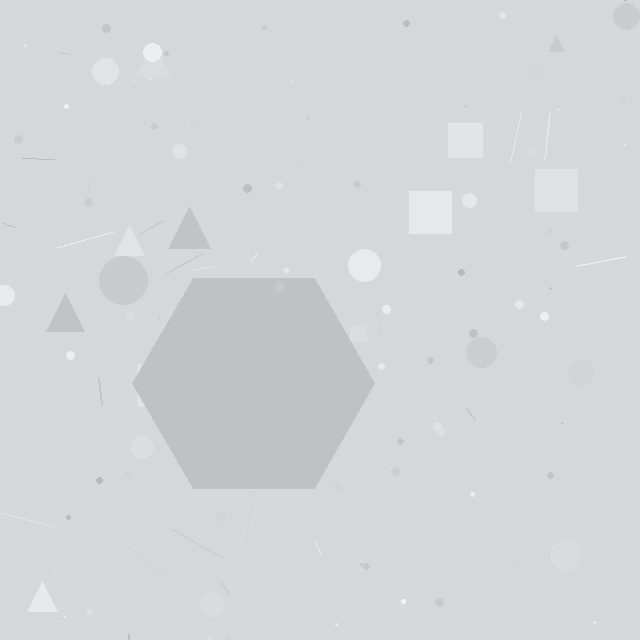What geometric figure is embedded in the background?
A hexagon is embedded in the background.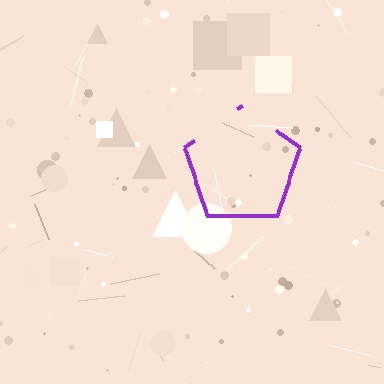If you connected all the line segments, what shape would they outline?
They would outline a pentagon.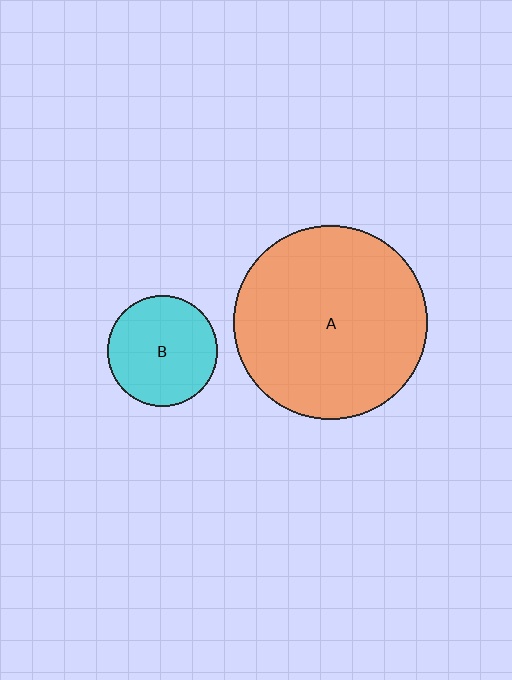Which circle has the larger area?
Circle A (orange).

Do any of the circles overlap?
No, none of the circles overlap.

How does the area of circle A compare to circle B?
Approximately 3.1 times.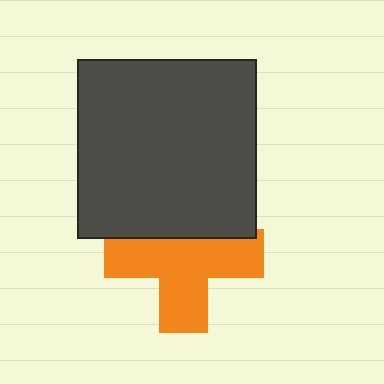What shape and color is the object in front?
The object in front is a dark gray square.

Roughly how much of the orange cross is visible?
Most of it is visible (roughly 68%).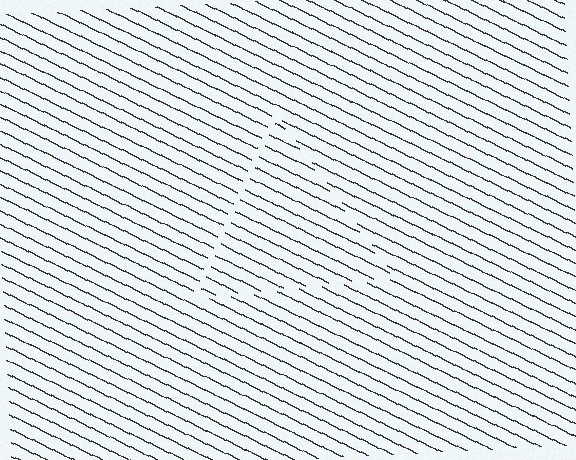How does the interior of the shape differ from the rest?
The interior of the shape contains the same grating, shifted by half a period — the contour is defined by the phase discontinuity where line-ends from the inner and outer gratings abut.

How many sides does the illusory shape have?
3 sides — the line-ends trace a triangle.